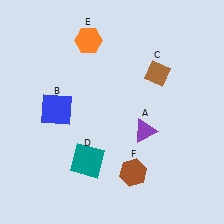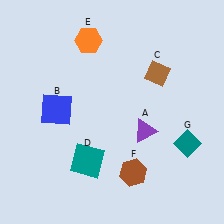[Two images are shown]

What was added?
A teal diamond (G) was added in Image 2.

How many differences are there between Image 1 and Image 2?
There is 1 difference between the two images.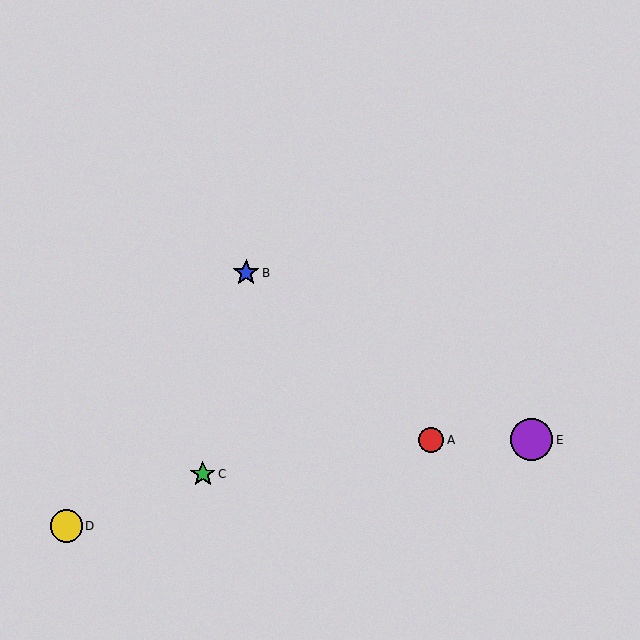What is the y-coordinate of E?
Object E is at y≈440.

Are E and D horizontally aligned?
No, E is at y≈440 and D is at y≈526.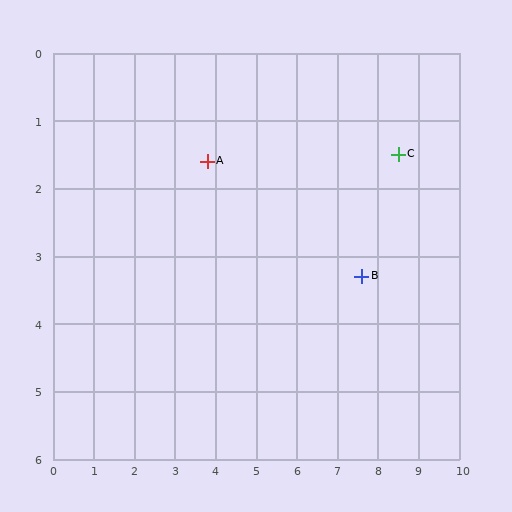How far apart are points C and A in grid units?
Points C and A are about 4.7 grid units apart.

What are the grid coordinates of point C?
Point C is at approximately (8.5, 1.5).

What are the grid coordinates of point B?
Point B is at approximately (7.6, 3.3).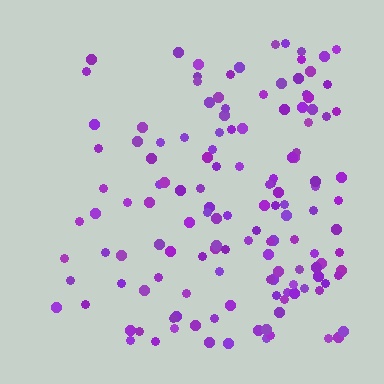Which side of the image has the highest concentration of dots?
The right.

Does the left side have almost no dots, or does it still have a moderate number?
Still a moderate number, just noticeably fewer than the right.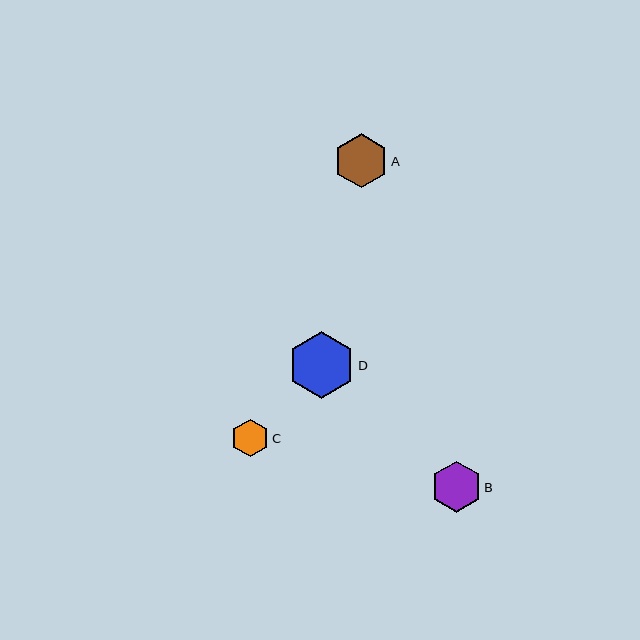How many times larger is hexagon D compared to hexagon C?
Hexagon D is approximately 1.8 times the size of hexagon C.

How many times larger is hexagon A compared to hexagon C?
Hexagon A is approximately 1.5 times the size of hexagon C.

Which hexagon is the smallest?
Hexagon C is the smallest with a size of approximately 37 pixels.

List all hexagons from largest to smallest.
From largest to smallest: D, A, B, C.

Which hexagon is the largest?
Hexagon D is the largest with a size of approximately 67 pixels.